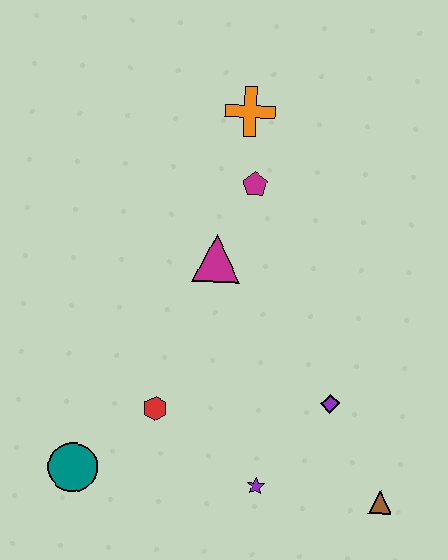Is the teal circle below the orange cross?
Yes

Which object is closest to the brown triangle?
The purple diamond is closest to the brown triangle.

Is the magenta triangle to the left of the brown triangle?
Yes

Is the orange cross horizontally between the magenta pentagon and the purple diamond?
No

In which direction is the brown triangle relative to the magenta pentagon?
The brown triangle is below the magenta pentagon.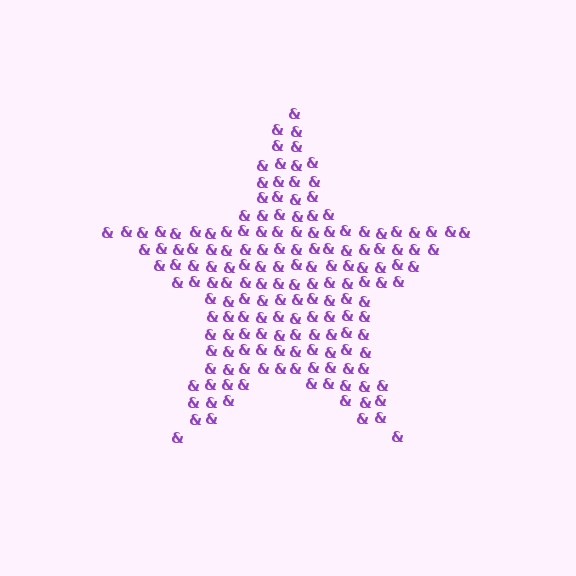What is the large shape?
The large shape is a star.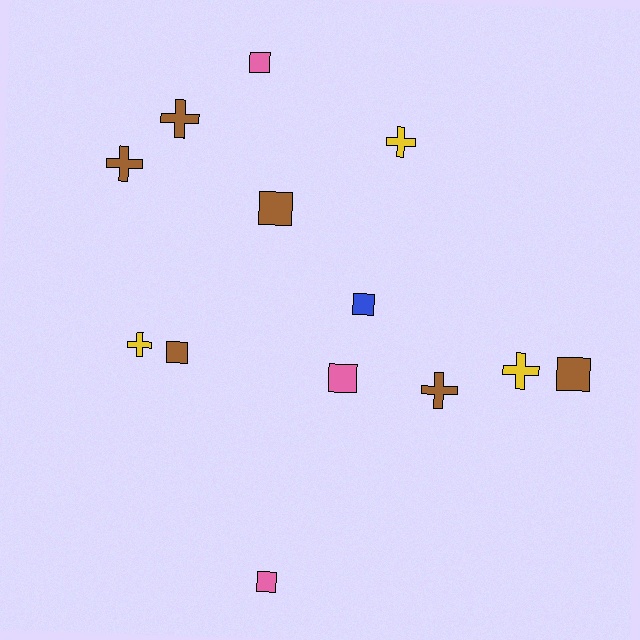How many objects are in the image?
There are 13 objects.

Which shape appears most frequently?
Square, with 7 objects.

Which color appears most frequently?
Brown, with 6 objects.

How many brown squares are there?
There are 3 brown squares.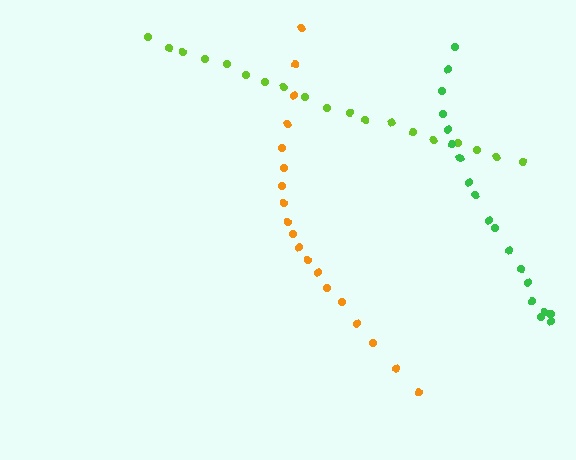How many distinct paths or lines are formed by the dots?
There are 3 distinct paths.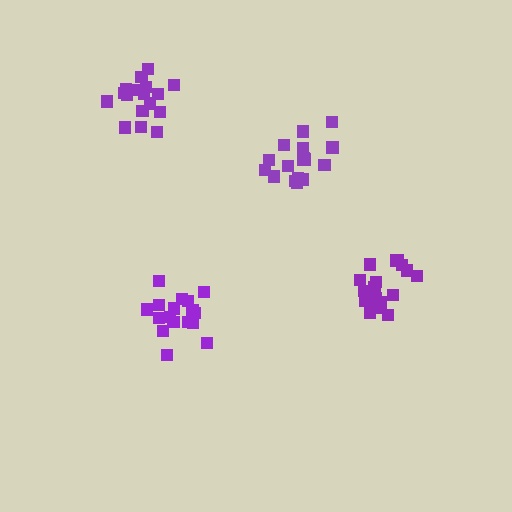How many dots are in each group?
Group 1: 17 dots, Group 2: 17 dots, Group 3: 18 dots, Group 4: 17 dots (69 total).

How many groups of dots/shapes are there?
There are 4 groups.